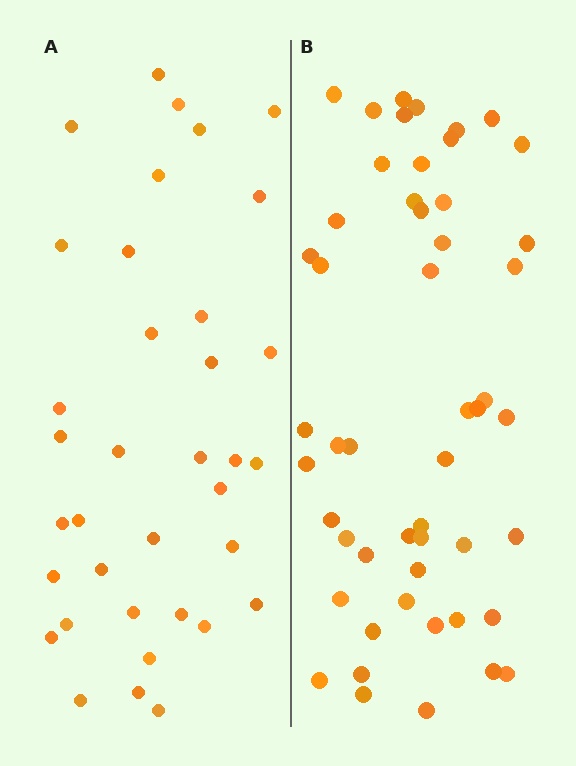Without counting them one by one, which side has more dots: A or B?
Region B (the right region) has more dots.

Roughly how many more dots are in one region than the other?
Region B has approximately 15 more dots than region A.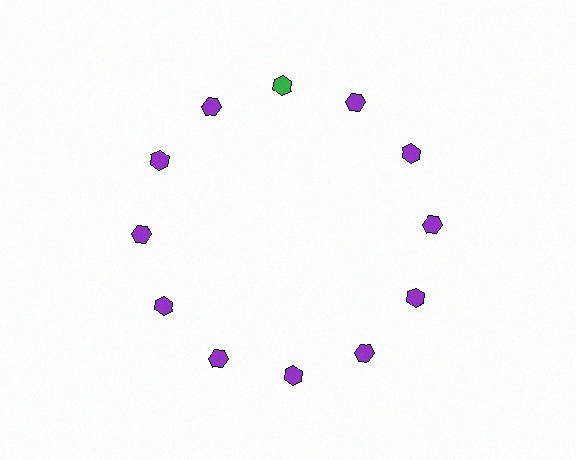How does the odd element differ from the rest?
It has a different color: green instead of purple.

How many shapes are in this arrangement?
There are 12 shapes arranged in a ring pattern.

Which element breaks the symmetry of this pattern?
The green hexagon at roughly the 12 o'clock position breaks the symmetry. All other shapes are purple hexagons.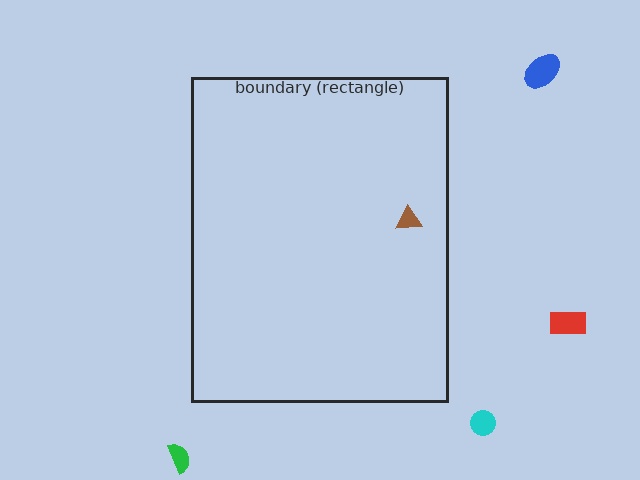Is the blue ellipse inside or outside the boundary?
Outside.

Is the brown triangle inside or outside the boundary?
Inside.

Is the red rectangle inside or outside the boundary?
Outside.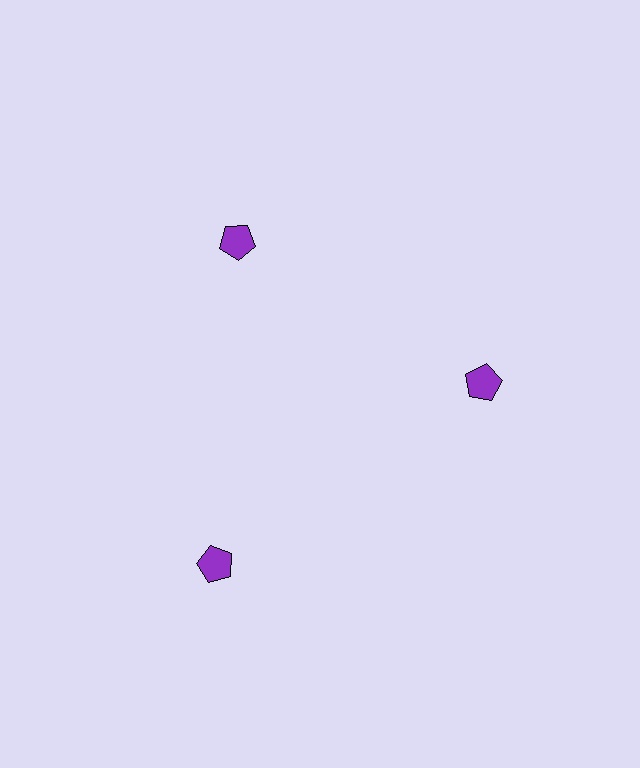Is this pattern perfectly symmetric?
No. The 3 purple pentagons are arranged in a ring, but one element near the 7 o'clock position is pushed outward from the center, breaking the 3-fold rotational symmetry.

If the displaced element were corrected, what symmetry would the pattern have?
It would have 3-fold rotational symmetry — the pattern would map onto itself every 120 degrees.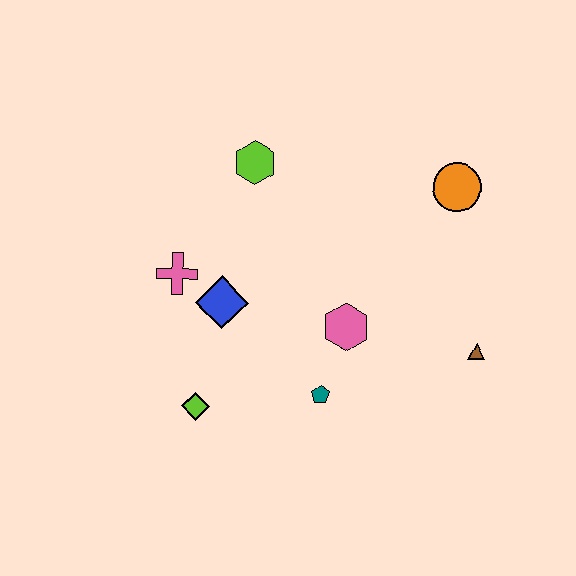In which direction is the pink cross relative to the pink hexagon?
The pink cross is to the left of the pink hexagon.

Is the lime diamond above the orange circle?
No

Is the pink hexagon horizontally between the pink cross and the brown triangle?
Yes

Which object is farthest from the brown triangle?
The pink cross is farthest from the brown triangle.